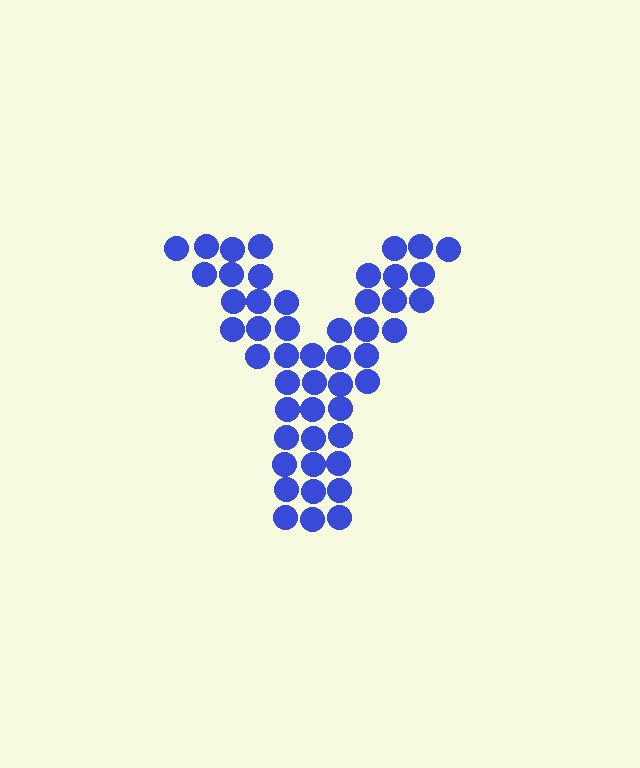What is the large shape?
The large shape is the letter Y.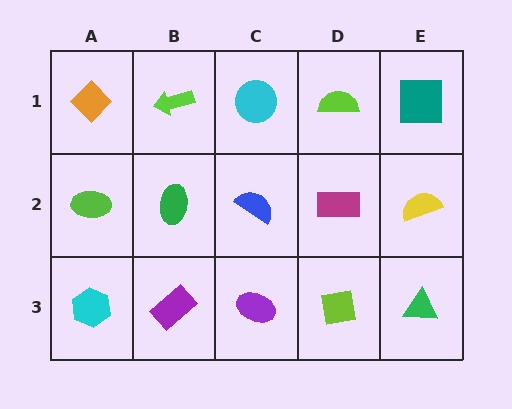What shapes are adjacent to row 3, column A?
A lime ellipse (row 2, column A), a purple rectangle (row 3, column B).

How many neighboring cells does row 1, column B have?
3.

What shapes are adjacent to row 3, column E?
A yellow semicircle (row 2, column E), a lime square (row 3, column D).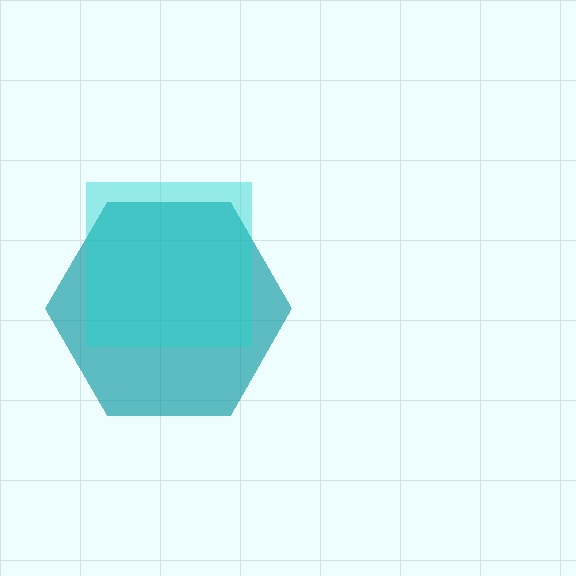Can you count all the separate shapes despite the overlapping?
Yes, there are 2 separate shapes.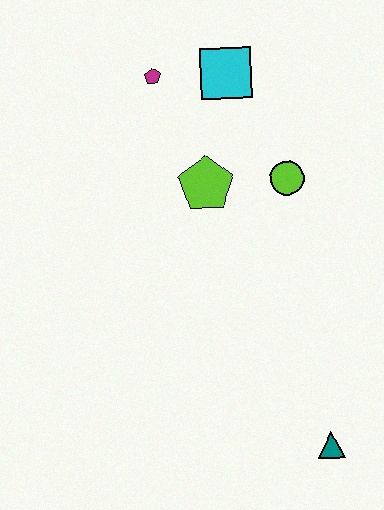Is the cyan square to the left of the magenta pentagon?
No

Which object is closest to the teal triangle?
The lime circle is closest to the teal triangle.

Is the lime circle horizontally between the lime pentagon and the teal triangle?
Yes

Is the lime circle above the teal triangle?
Yes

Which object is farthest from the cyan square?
The teal triangle is farthest from the cyan square.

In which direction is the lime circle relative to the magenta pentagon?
The lime circle is to the right of the magenta pentagon.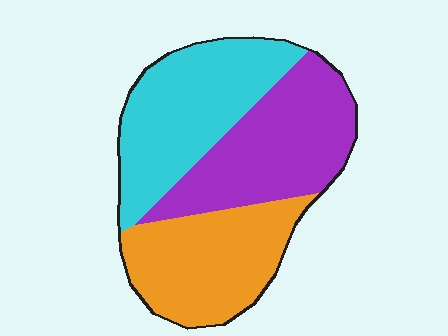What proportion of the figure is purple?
Purple takes up about one third (1/3) of the figure.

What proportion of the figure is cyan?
Cyan takes up about one third (1/3) of the figure.